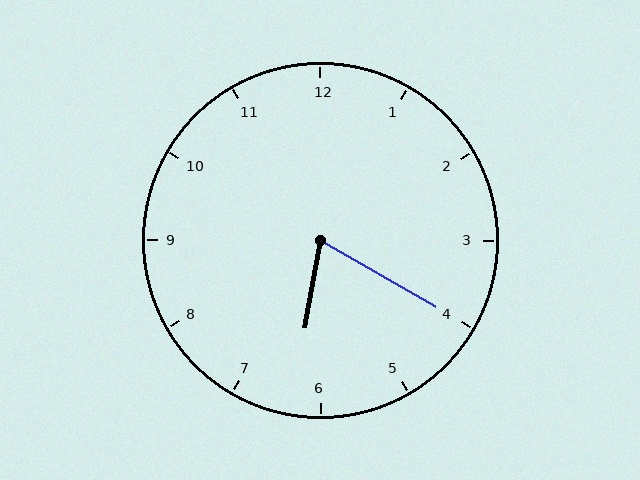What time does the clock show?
6:20.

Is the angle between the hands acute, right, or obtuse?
It is acute.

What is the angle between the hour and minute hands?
Approximately 70 degrees.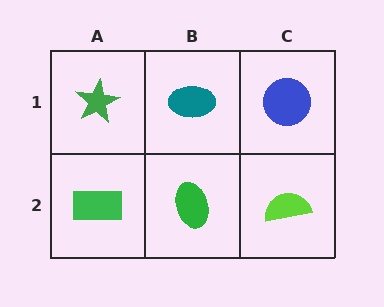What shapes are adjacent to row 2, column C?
A blue circle (row 1, column C), a green ellipse (row 2, column B).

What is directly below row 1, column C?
A lime semicircle.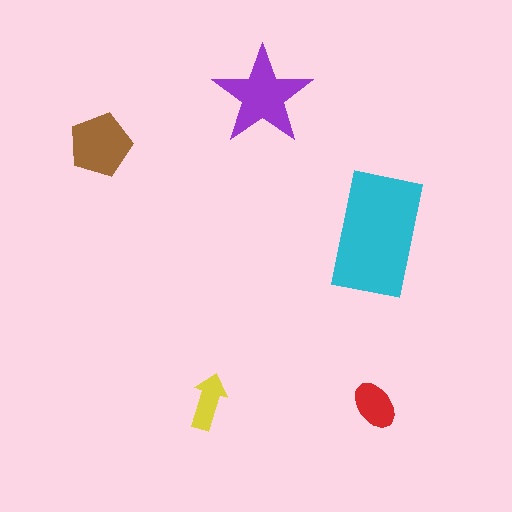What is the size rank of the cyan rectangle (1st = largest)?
1st.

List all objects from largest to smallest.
The cyan rectangle, the purple star, the brown pentagon, the red ellipse, the yellow arrow.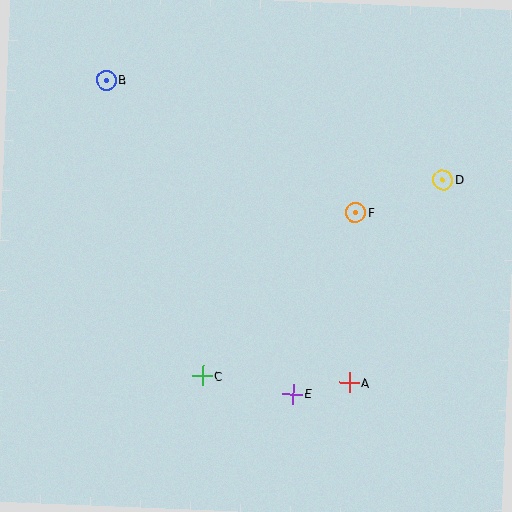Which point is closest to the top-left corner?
Point B is closest to the top-left corner.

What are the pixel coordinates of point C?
Point C is at (203, 376).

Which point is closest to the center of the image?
Point F at (356, 212) is closest to the center.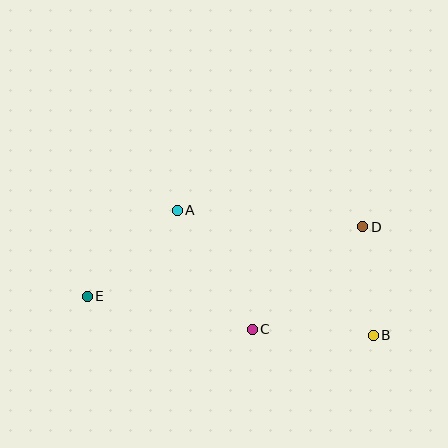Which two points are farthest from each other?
Points B and E are farthest from each other.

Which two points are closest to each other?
Points B and D are closest to each other.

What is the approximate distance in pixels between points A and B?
The distance between A and B is approximately 233 pixels.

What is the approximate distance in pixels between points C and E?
The distance between C and E is approximately 168 pixels.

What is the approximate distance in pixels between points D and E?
The distance between D and E is approximately 284 pixels.